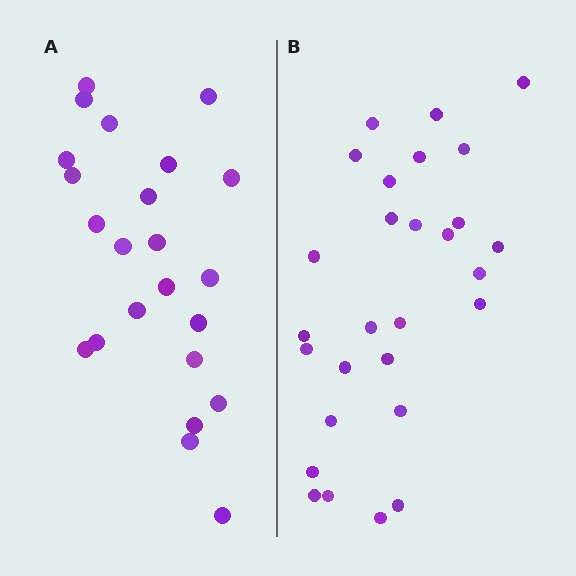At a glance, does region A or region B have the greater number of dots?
Region B (the right region) has more dots.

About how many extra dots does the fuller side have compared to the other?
Region B has about 5 more dots than region A.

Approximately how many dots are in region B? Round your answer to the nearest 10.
About 30 dots. (The exact count is 28, which rounds to 30.)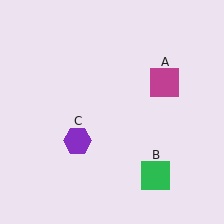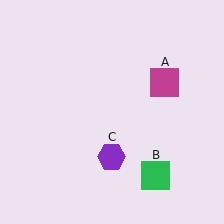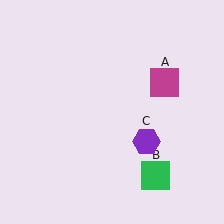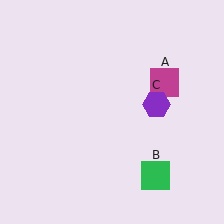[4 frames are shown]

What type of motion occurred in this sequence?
The purple hexagon (object C) rotated counterclockwise around the center of the scene.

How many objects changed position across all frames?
1 object changed position: purple hexagon (object C).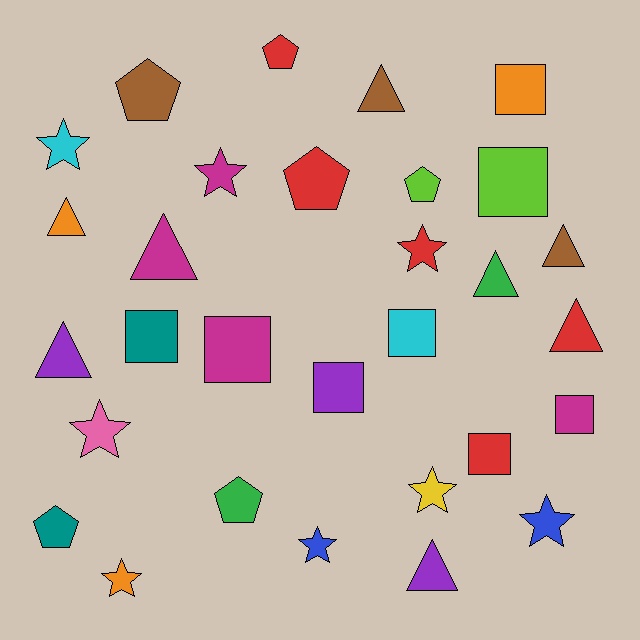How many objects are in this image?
There are 30 objects.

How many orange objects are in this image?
There are 3 orange objects.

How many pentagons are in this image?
There are 6 pentagons.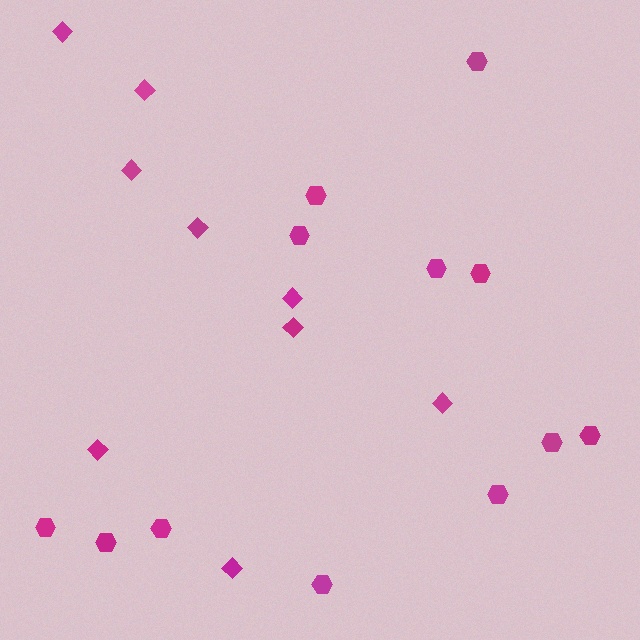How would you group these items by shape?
There are 2 groups: one group of hexagons (12) and one group of diamonds (9).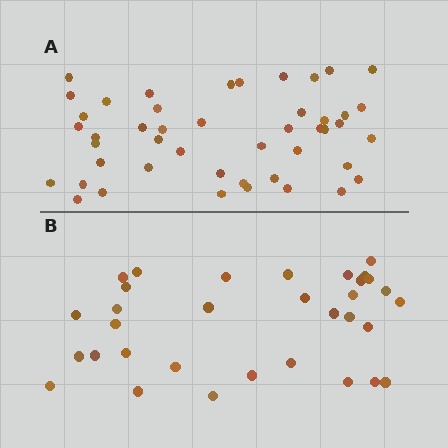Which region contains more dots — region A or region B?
Region A (the top region) has more dots.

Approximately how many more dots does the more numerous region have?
Region A has approximately 15 more dots than region B.